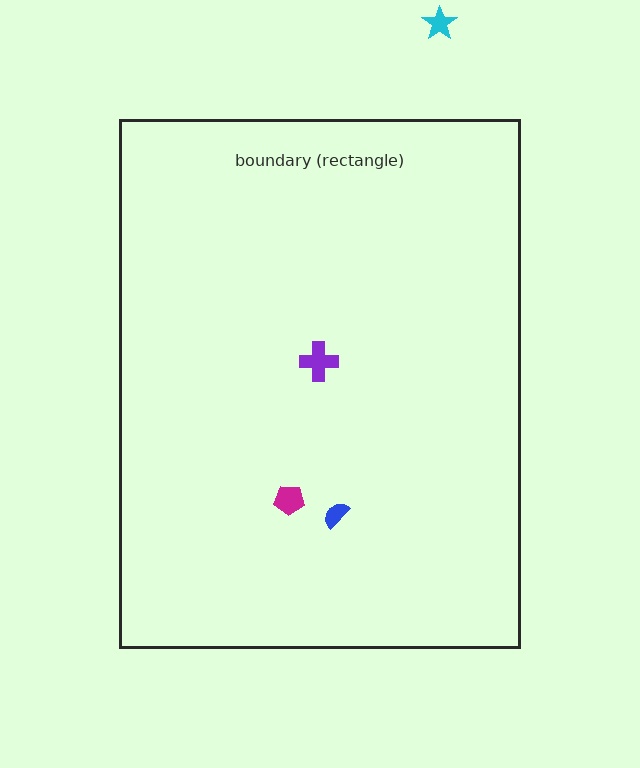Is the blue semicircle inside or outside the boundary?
Inside.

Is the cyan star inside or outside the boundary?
Outside.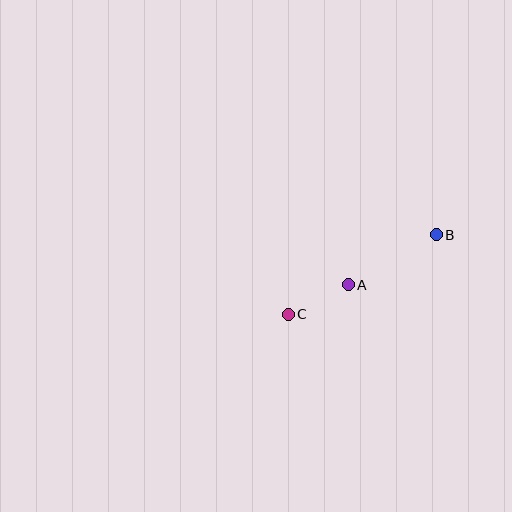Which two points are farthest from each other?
Points B and C are farthest from each other.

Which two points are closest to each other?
Points A and C are closest to each other.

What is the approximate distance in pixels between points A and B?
The distance between A and B is approximately 101 pixels.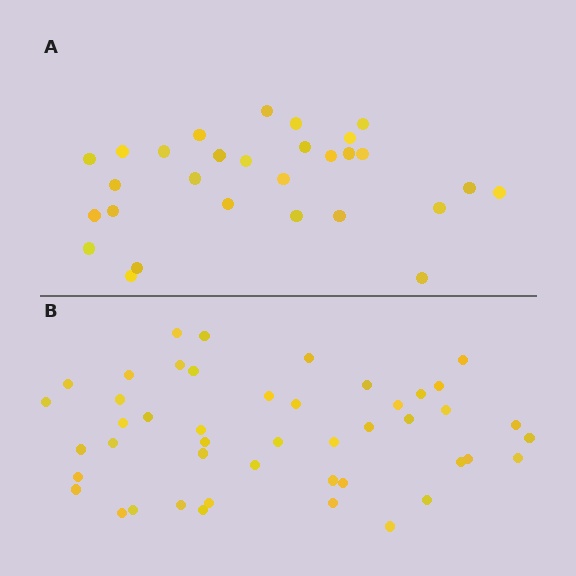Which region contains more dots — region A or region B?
Region B (the bottom region) has more dots.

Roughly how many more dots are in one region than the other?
Region B has approximately 15 more dots than region A.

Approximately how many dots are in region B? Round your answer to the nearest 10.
About 50 dots. (The exact count is 46, which rounds to 50.)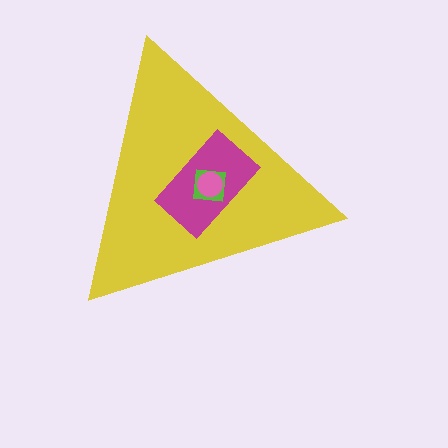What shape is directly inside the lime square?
The pink circle.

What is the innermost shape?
The pink circle.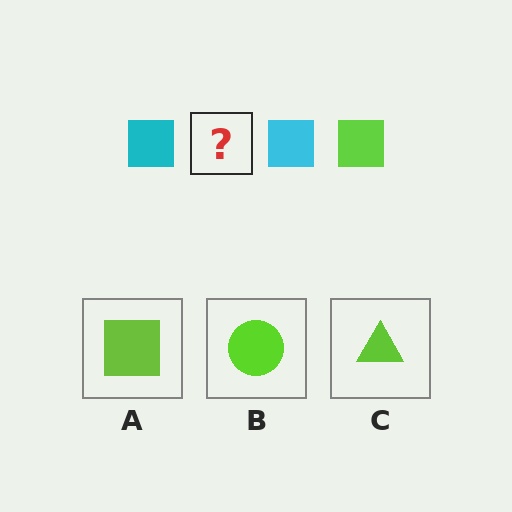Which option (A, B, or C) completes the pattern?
A.